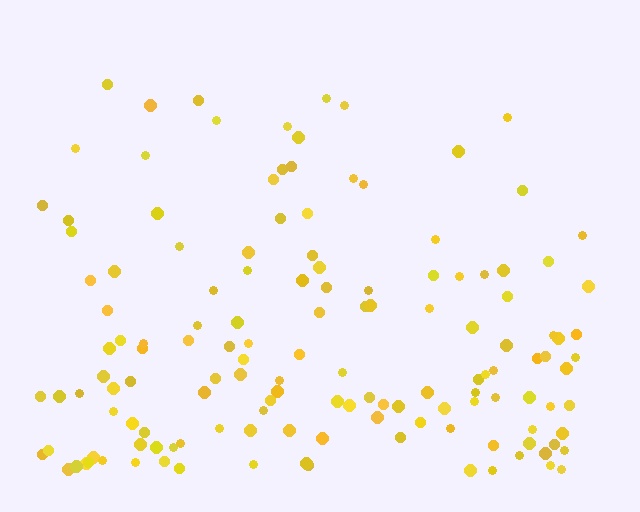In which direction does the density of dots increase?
From top to bottom, with the bottom side densest.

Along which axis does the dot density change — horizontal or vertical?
Vertical.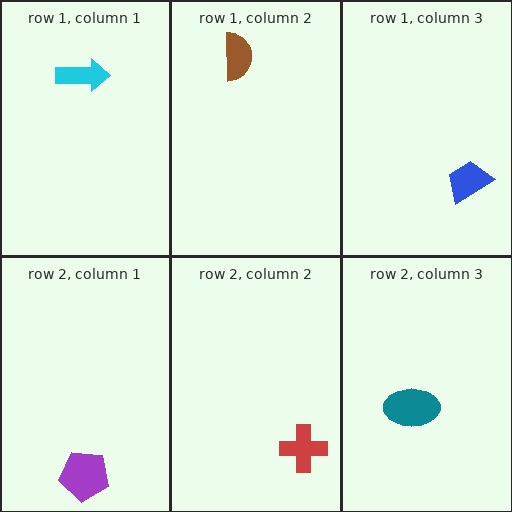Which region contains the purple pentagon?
The row 2, column 1 region.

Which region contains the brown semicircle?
The row 1, column 2 region.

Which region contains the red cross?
The row 2, column 2 region.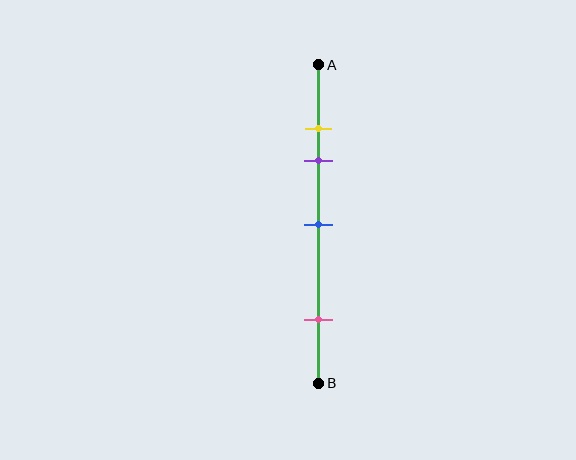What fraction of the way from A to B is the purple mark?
The purple mark is approximately 30% (0.3) of the way from A to B.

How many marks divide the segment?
There are 4 marks dividing the segment.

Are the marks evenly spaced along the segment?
No, the marks are not evenly spaced.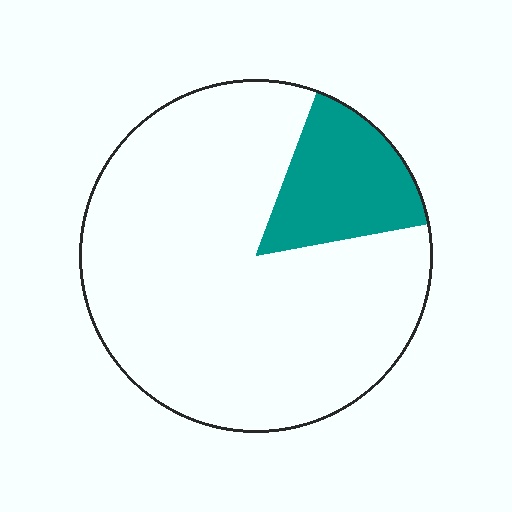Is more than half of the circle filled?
No.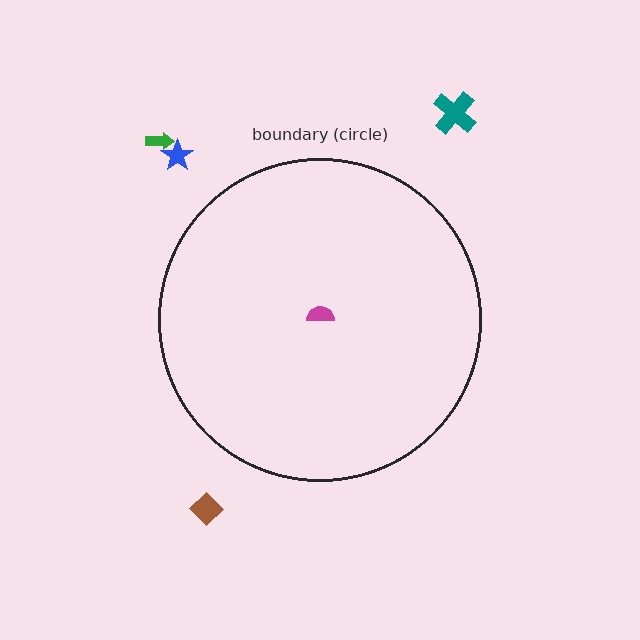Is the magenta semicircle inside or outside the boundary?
Inside.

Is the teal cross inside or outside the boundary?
Outside.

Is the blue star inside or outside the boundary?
Outside.